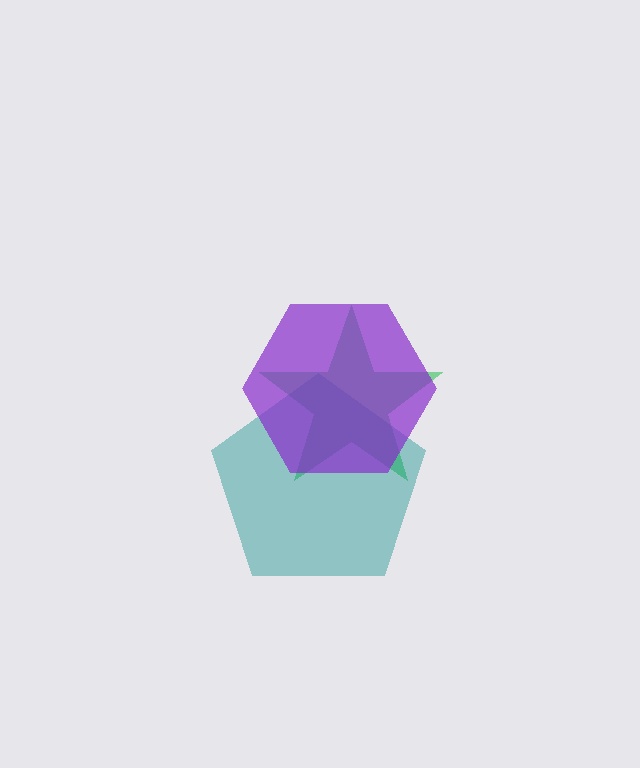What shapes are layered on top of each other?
The layered shapes are: a green star, a teal pentagon, a purple hexagon.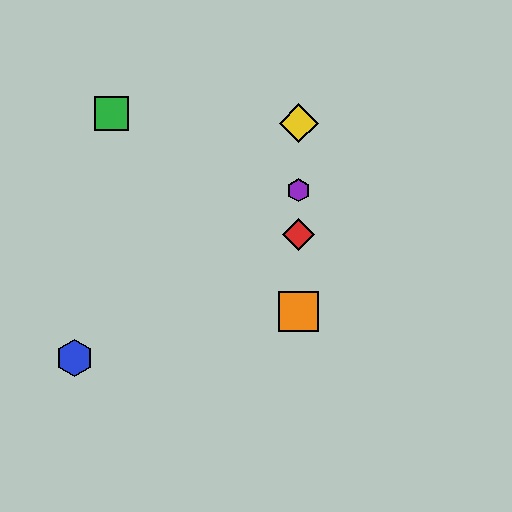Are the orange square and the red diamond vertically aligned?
Yes, both are at x≈299.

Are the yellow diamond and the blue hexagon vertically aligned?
No, the yellow diamond is at x≈299 and the blue hexagon is at x≈75.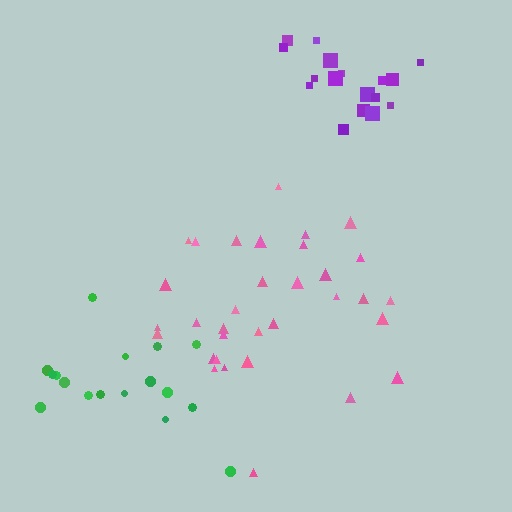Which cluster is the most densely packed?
Purple.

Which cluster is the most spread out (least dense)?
Green.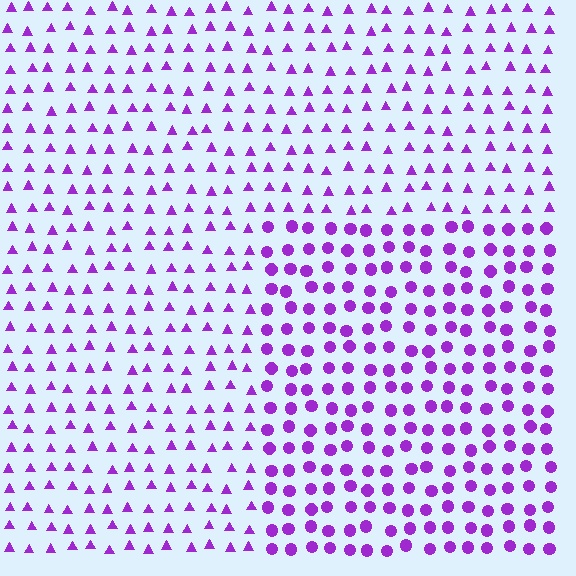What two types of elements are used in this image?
The image uses circles inside the rectangle region and triangles outside it.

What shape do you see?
I see a rectangle.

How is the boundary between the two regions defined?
The boundary is defined by a change in element shape: circles inside vs. triangles outside. All elements share the same color and spacing.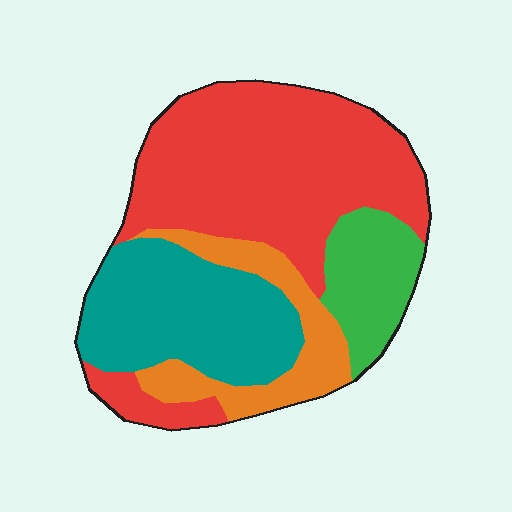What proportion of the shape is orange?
Orange covers 15% of the shape.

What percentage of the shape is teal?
Teal covers about 25% of the shape.